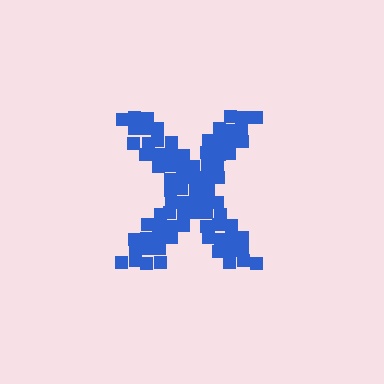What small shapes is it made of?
It is made of small squares.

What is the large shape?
The large shape is the letter X.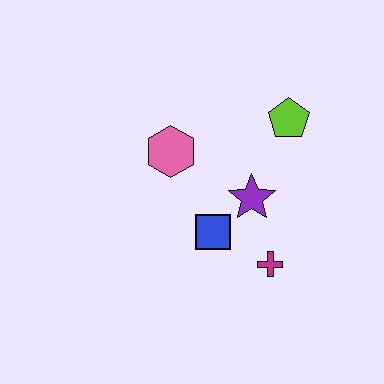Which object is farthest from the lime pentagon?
The magenta cross is farthest from the lime pentagon.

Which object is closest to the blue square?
The purple star is closest to the blue square.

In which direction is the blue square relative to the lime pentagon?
The blue square is below the lime pentagon.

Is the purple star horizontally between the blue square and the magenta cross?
Yes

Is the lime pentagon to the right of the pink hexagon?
Yes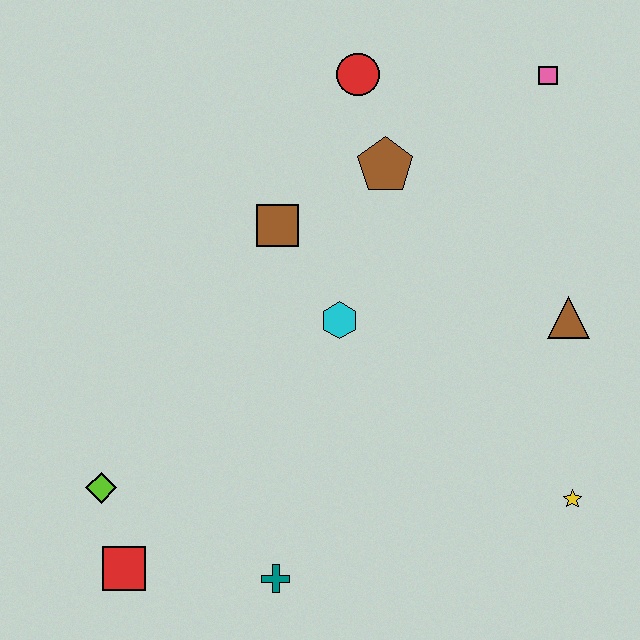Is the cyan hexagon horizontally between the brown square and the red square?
No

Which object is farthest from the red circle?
The red square is farthest from the red circle.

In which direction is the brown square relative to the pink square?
The brown square is to the left of the pink square.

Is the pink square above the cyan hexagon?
Yes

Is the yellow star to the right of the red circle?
Yes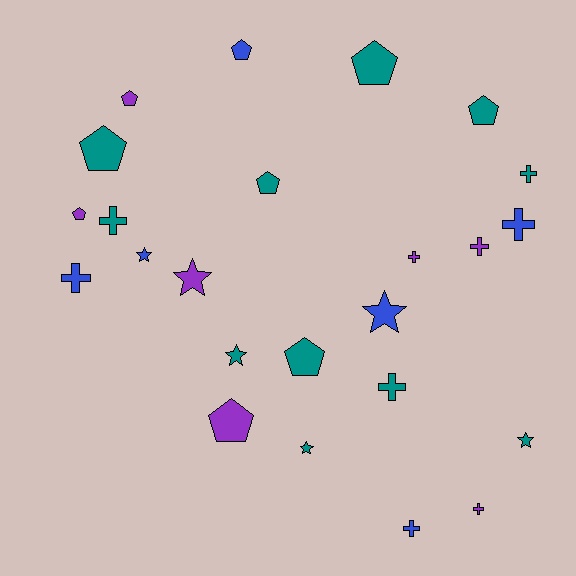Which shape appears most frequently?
Pentagon, with 9 objects.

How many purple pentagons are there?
There are 3 purple pentagons.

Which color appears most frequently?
Teal, with 11 objects.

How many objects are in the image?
There are 24 objects.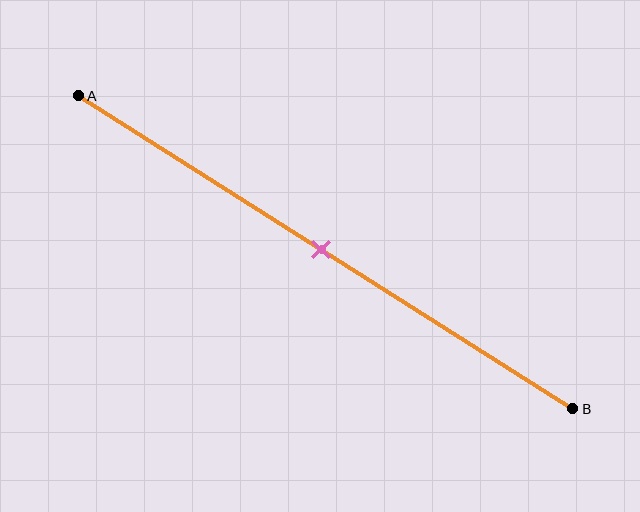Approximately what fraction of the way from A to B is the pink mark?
The pink mark is approximately 50% of the way from A to B.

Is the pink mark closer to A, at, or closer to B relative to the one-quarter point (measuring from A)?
The pink mark is closer to point B than the one-quarter point of segment AB.